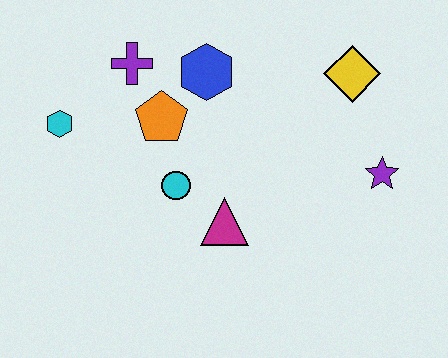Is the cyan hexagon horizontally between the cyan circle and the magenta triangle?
No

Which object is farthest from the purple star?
The cyan hexagon is farthest from the purple star.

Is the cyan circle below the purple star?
Yes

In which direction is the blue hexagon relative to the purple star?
The blue hexagon is to the left of the purple star.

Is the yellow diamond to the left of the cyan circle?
No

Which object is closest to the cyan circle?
The magenta triangle is closest to the cyan circle.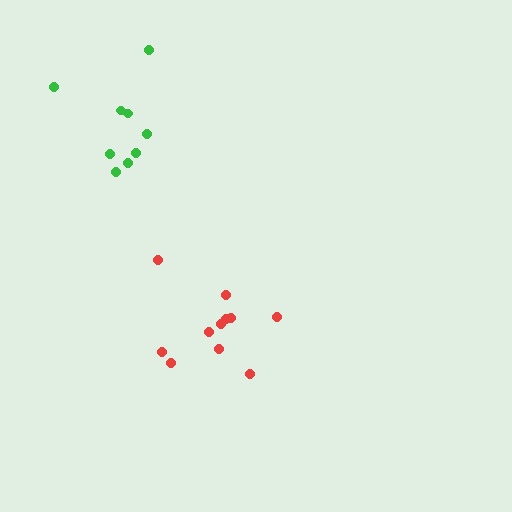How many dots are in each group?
Group 1: 9 dots, Group 2: 11 dots (20 total).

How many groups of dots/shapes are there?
There are 2 groups.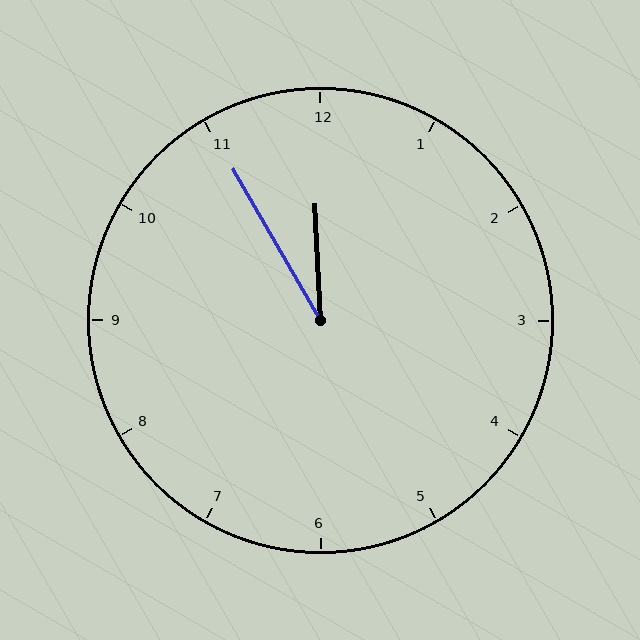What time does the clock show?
11:55.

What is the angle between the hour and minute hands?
Approximately 28 degrees.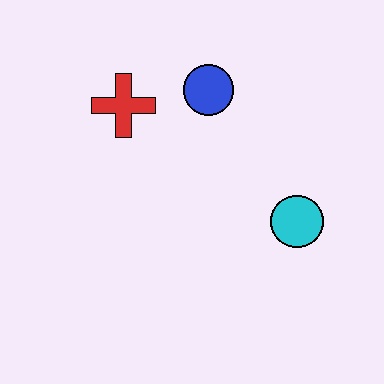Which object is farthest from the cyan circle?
The red cross is farthest from the cyan circle.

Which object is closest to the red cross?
The blue circle is closest to the red cross.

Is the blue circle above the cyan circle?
Yes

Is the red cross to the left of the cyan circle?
Yes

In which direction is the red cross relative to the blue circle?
The red cross is to the left of the blue circle.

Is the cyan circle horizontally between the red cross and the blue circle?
No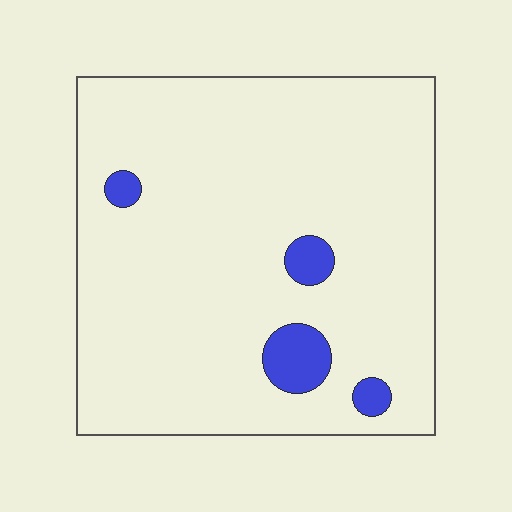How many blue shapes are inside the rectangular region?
4.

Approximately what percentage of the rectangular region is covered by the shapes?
Approximately 5%.